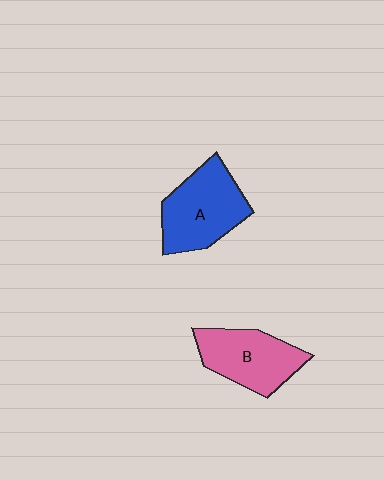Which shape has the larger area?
Shape A (blue).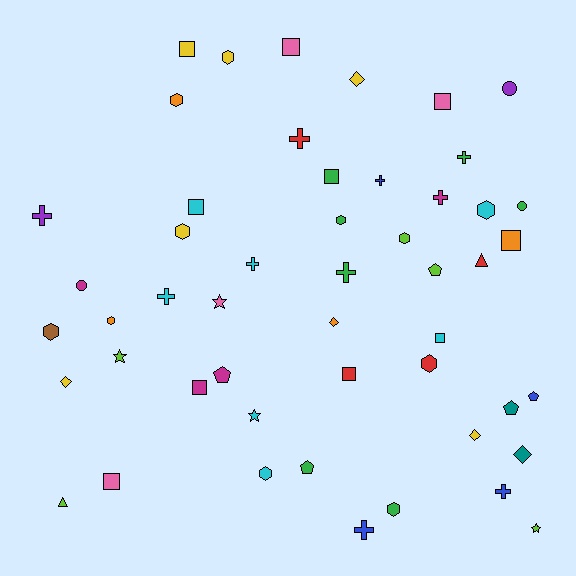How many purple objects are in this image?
There are 2 purple objects.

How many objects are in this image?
There are 50 objects.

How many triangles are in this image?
There are 2 triangles.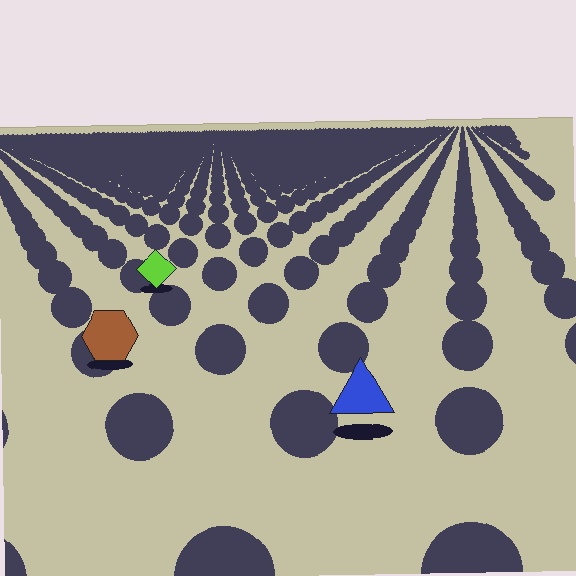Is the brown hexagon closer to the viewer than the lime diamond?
Yes. The brown hexagon is closer — you can tell from the texture gradient: the ground texture is coarser near it.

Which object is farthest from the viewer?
The lime diamond is farthest from the viewer. It appears smaller and the ground texture around it is denser.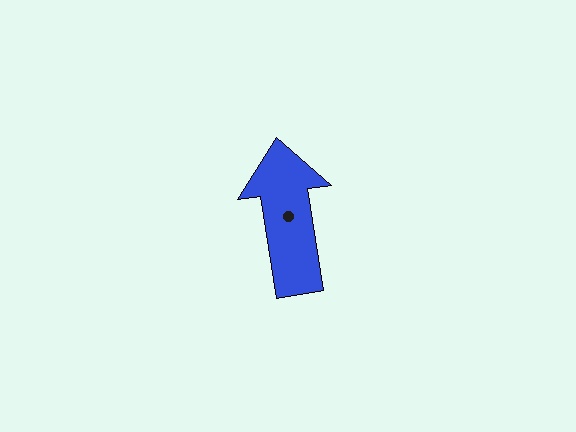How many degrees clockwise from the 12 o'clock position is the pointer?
Approximately 351 degrees.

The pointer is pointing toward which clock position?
Roughly 12 o'clock.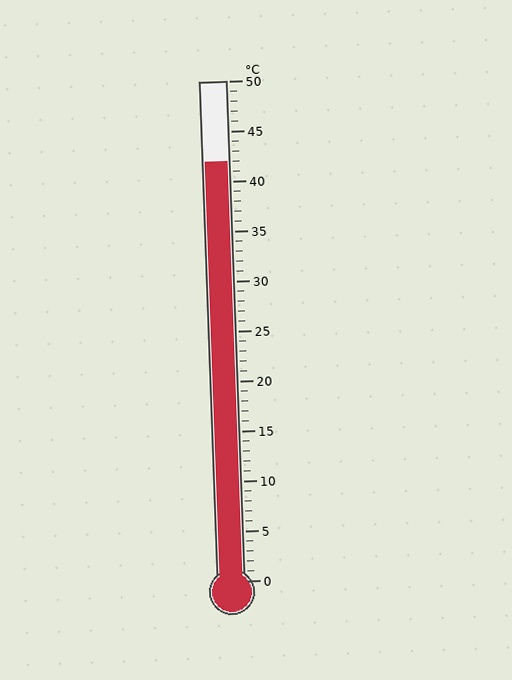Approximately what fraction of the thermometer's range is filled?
The thermometer is filled to approximately 85% of its range.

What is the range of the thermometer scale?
The thermometer scale ranges from 0°C to 50°C.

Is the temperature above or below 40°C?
The temperature is above 40°C.